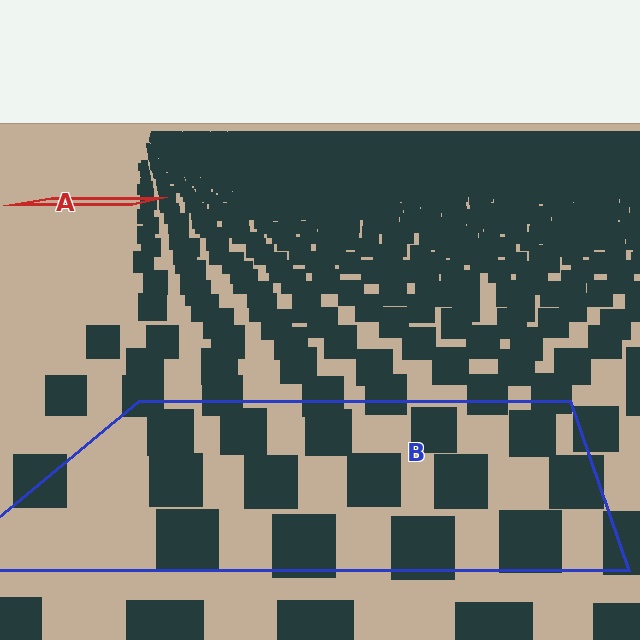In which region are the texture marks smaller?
The texture marks are smaller in region A, because it is farther away.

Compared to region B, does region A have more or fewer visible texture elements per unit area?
Region A has more texture elements per unit area — they are packed more densely because it is farther away.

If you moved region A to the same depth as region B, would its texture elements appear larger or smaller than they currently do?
They would appear larger. At a closer depth, the same texture elements are projected at a bigger on-screen size.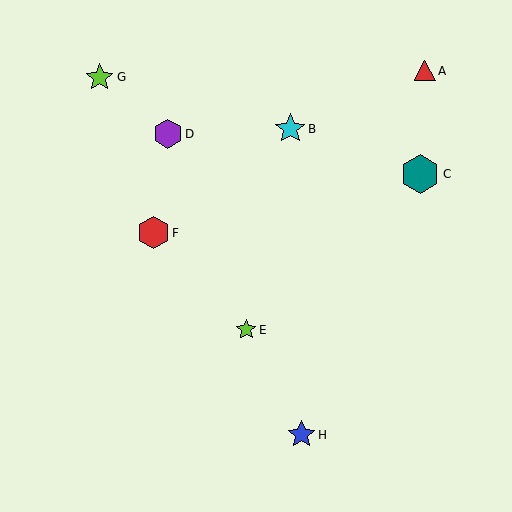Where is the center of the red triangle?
The center of the red triangle is at (425, 71).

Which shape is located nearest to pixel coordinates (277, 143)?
The cyan star (labeled B) at (290, 129) is nearest to that location.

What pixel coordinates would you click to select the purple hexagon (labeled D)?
Click at (168, 134) to select the purple hexagon D.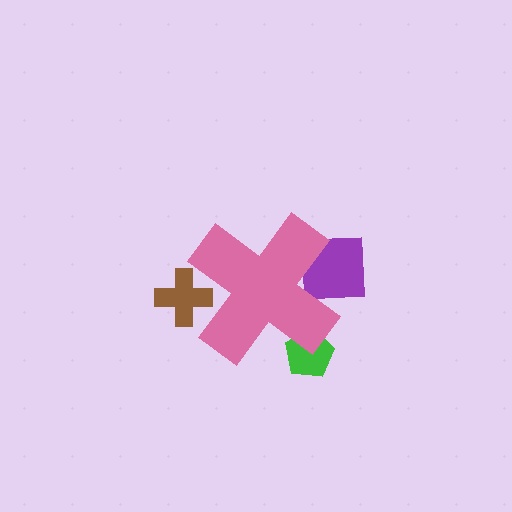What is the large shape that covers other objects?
A pink cross.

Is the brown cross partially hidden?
Yes, the brown cross is partially hidden behind the pink cross.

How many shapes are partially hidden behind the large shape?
3 shapes are partially hidden.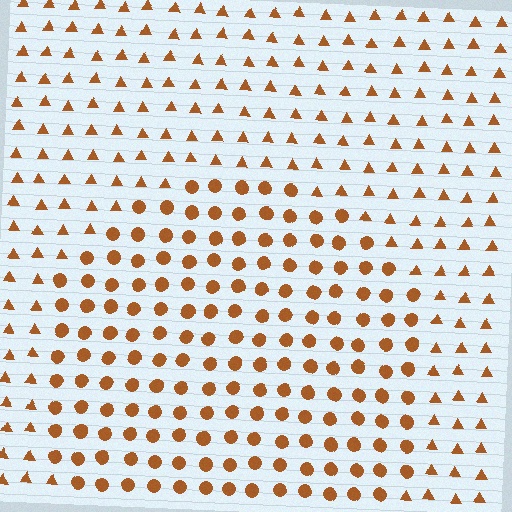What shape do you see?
I see a circle.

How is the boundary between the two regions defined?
The boundary is defined by a change in element shape: circles inside vs. triangles outside. All elements share the same color and spacing.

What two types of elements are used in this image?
The image uses circles inside the circle region and triangles outside it.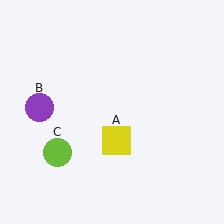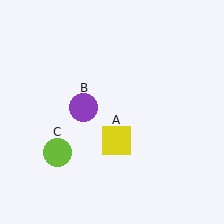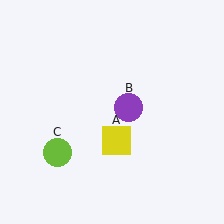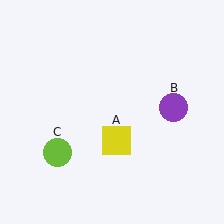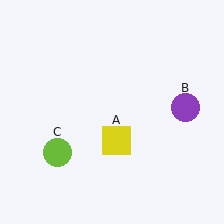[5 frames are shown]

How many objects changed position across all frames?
1 object changed position: purple circle (object B).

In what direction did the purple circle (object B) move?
The purple circle (object B) moved right.